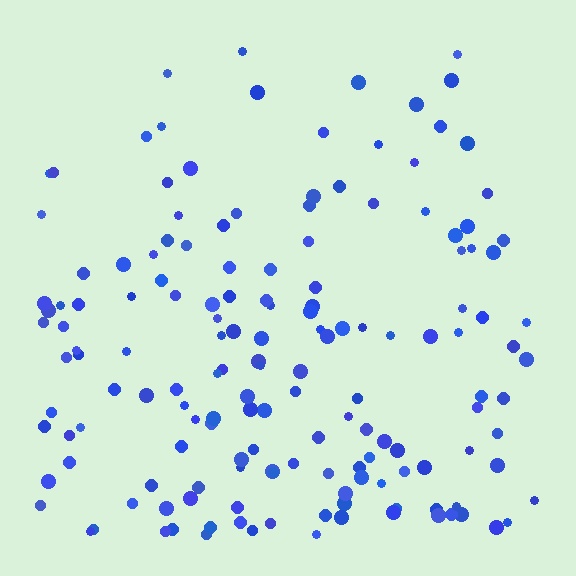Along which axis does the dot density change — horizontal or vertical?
Vertical.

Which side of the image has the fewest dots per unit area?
The top.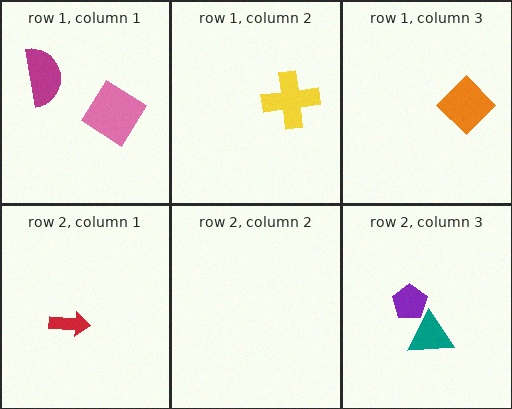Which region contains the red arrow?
The row 2, column 1 region.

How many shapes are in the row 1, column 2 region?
1.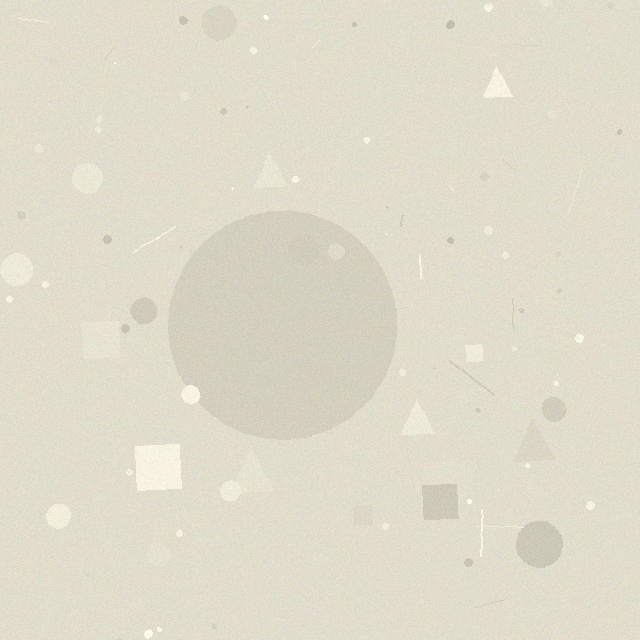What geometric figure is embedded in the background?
A circle is embedded in the background.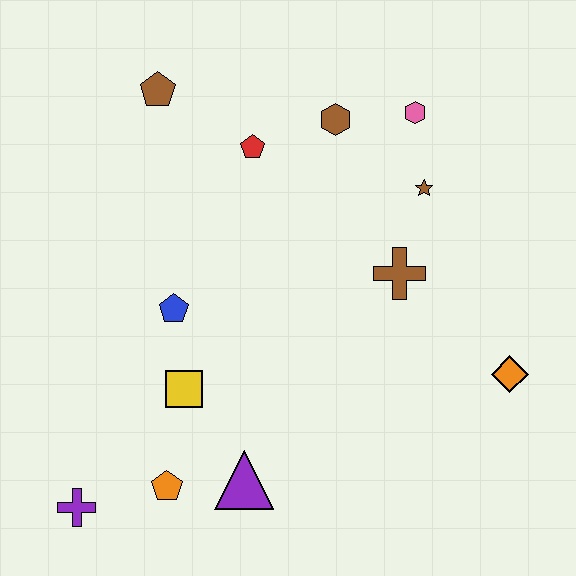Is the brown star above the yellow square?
Yes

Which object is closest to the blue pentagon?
The yellow square is closest to the blue pentagon.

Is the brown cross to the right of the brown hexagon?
Yes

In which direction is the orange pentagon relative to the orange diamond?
The orange pentagon is to the left of the orange diamond.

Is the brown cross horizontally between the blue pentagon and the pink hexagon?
Yes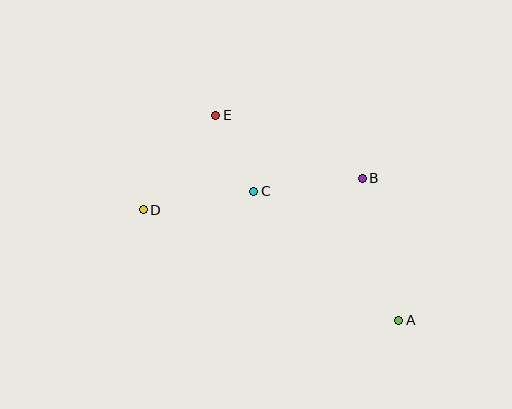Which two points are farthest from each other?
Points A and D are farthest from each other.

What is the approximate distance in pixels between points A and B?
The distance between A and B is approximately 146 pixels.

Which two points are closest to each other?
Points C and E are closest to each other.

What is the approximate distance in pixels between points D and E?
The distance between D and E is approximately 119 pixels.